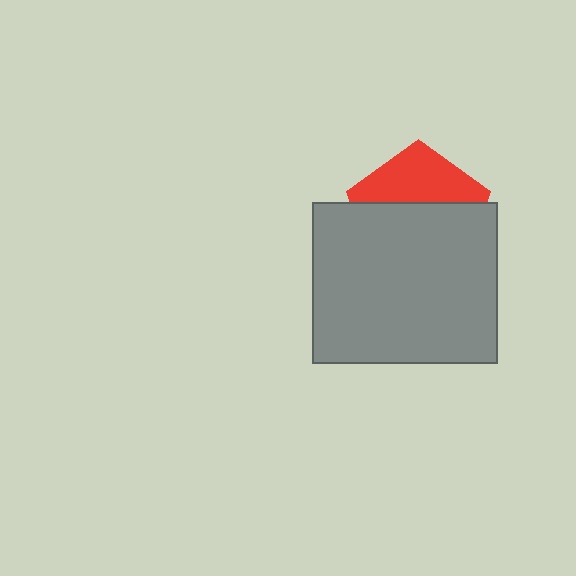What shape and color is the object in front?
The object in front is a gray rectangle.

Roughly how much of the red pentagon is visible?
A small part of it is visible (roughly 37%).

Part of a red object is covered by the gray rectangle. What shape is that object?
It is a pentagon.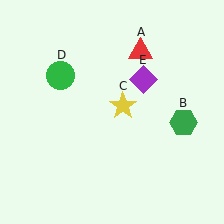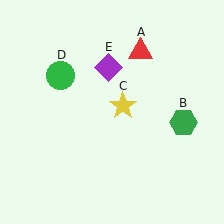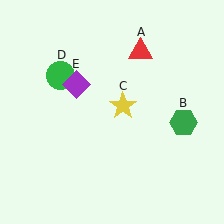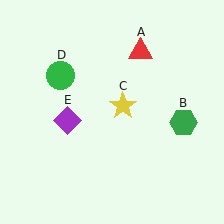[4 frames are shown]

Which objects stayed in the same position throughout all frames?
Red triangle (object A) and green hexagon (object B) and yellow star (object C) and green circle (object D) remained stationary.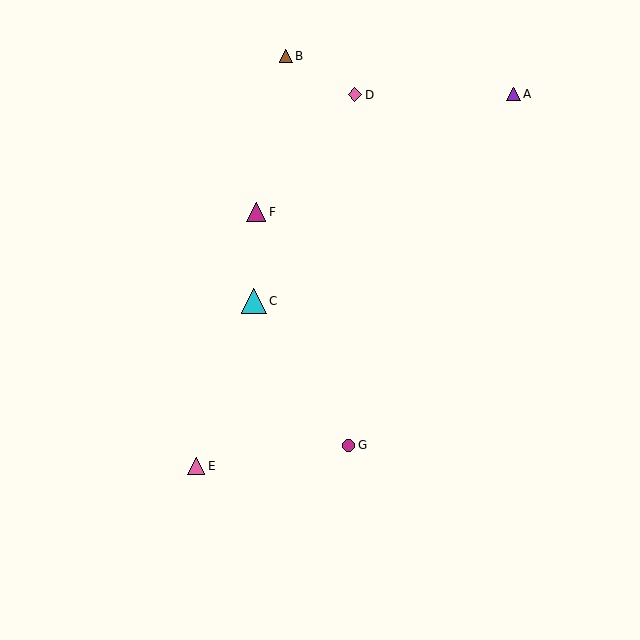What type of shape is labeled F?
Shape F is a magenta triangle.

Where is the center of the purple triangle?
The center of the purple triangle is at (513, 94).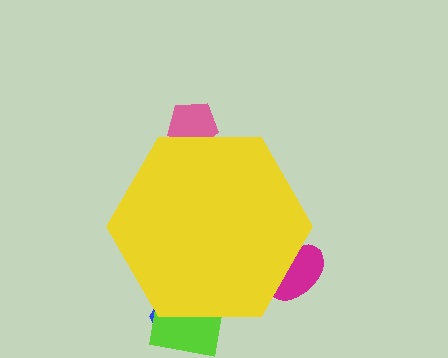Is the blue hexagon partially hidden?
Yes, the blue hexagon is partially hidden behind the yellow hexagon.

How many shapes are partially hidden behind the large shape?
4 shapes are partially hidden.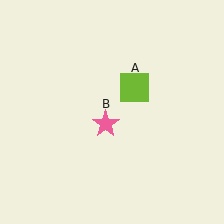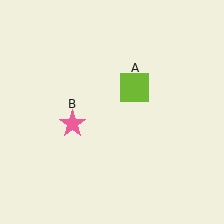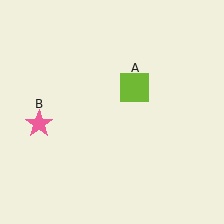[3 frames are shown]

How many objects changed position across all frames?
1 object changed position: pink star (object B).